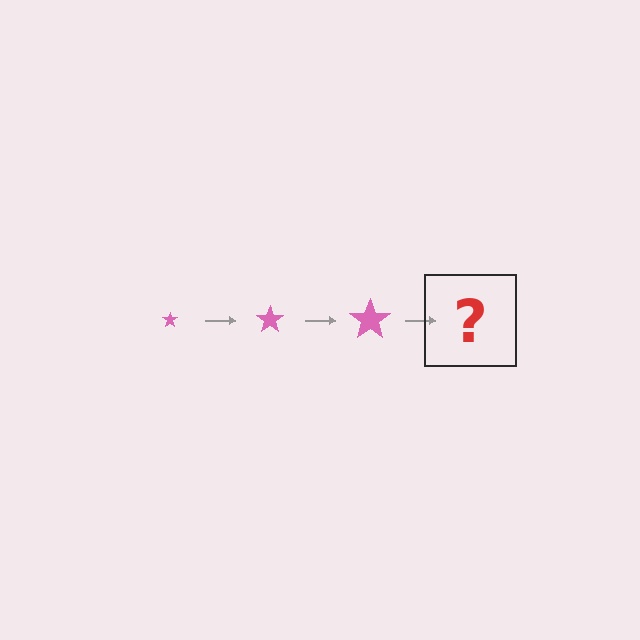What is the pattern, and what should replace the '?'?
The pattern is that the star gets progressively larger each step. The '?' should be a pink star, larger than the previous one.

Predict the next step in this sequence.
The next step is a pink star, larger than the previous one.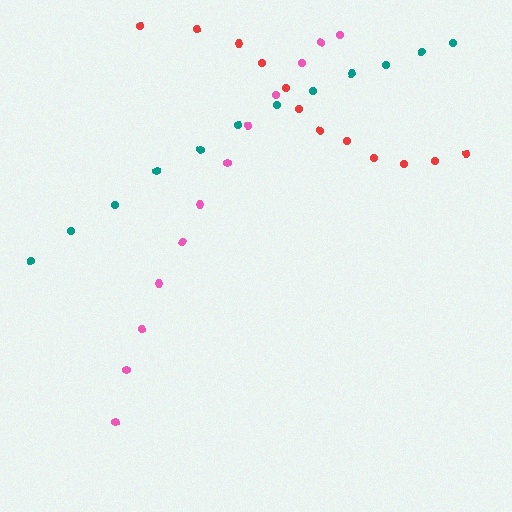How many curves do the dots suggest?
There are 3 distinct paths.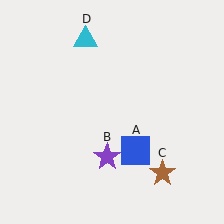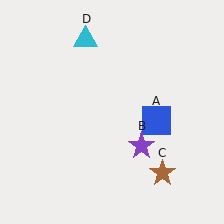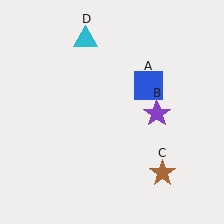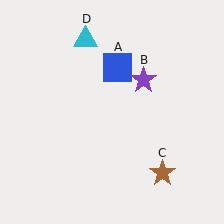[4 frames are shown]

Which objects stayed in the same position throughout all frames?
Brown star (object C) and cyan triangle (object D) remained stationary.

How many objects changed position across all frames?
2 objects changed position: blue square (object A), purple star (object B).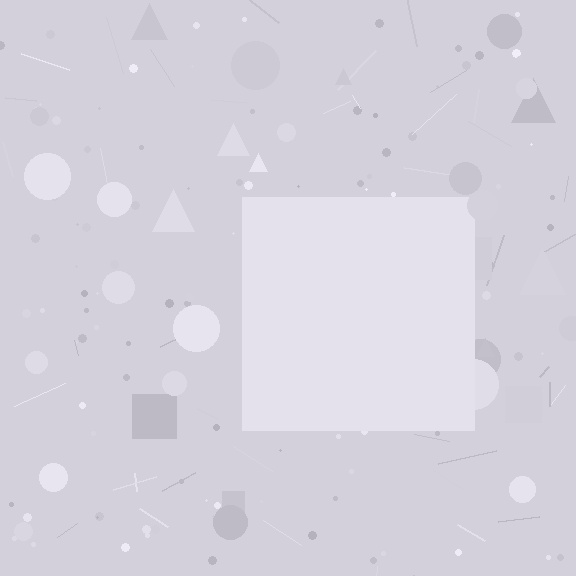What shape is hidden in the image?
A square is hidden in the image.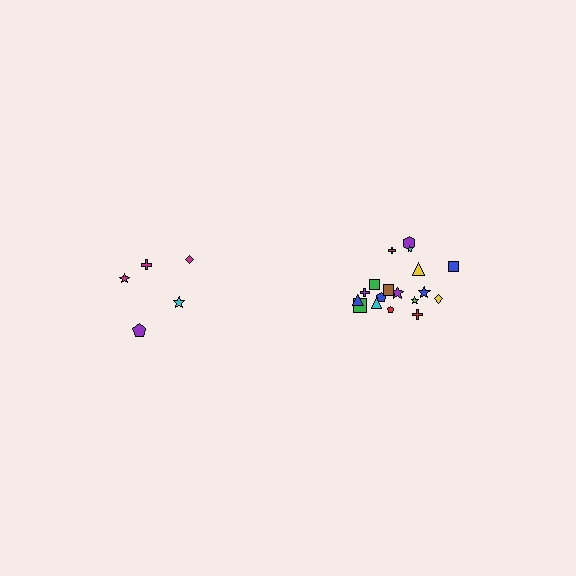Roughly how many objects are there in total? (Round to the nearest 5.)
Roughly 25 objects in total.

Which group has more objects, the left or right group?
The right group.